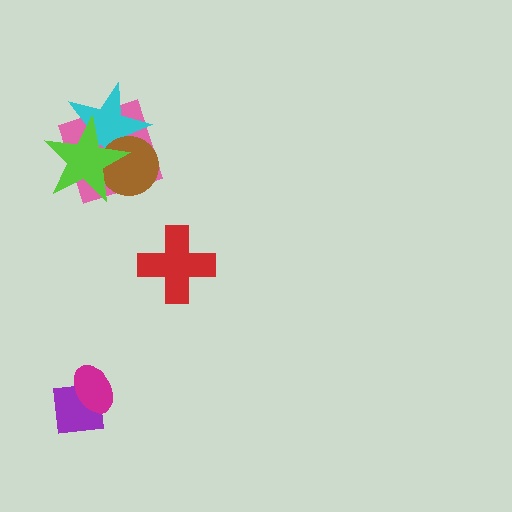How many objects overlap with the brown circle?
3 objects overlap with the brown circle.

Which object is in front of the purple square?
The magenta ellipse is in front of the purple square.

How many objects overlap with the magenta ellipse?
1 object overlaps with the magenta ellipse.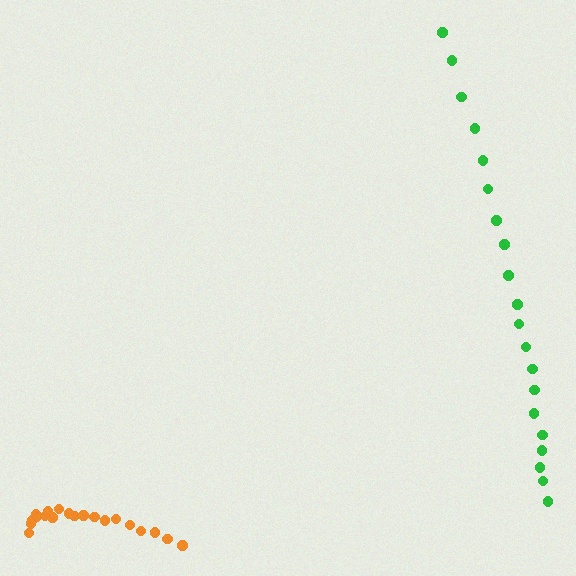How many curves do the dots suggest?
There are 2 distinct paths.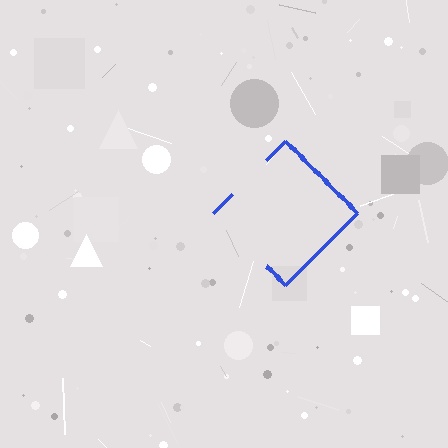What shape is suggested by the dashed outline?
The dashed outline suggests a diamond.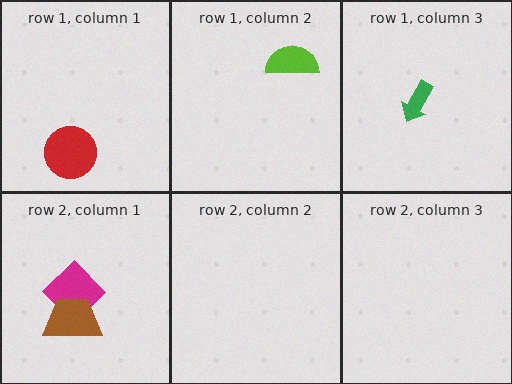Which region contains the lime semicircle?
The row 1, column 2 region.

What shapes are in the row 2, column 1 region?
The magenta diamond, the brown trapezoid.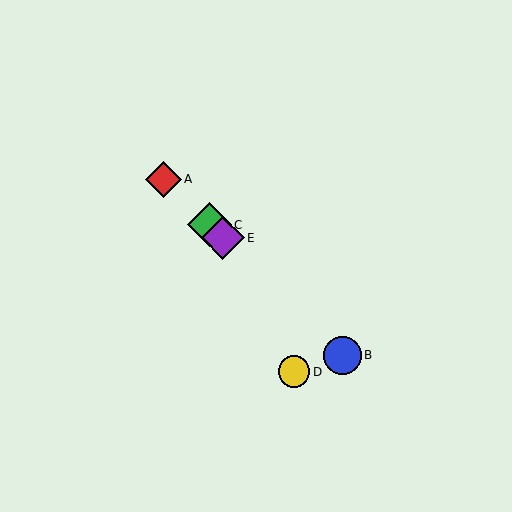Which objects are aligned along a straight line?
Objects A, B, C, E are aligned along a straight line.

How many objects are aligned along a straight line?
4 objects (A, B, C, E) are aligned along a straight line.